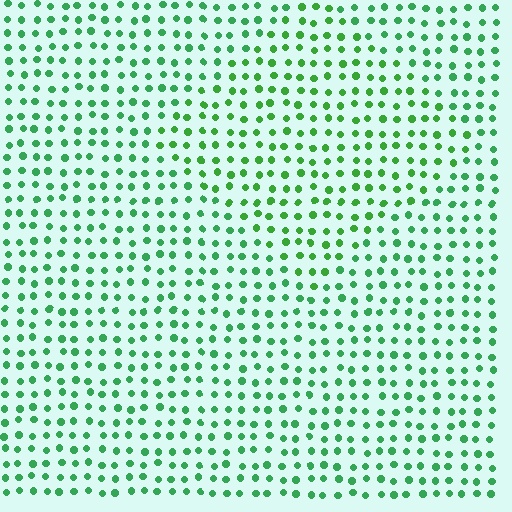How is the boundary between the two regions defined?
The boundary is defined purely by a slight shift in hue (about 18 degrees). Spacing, size, and orientation are identical on both sides.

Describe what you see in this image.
The image is filled with small green elements in a uniform arrangement. A diamond-shaped region is visible where the elements are tinted to a slightly different hue, forming a subtle color boundary.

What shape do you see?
I see a diamond.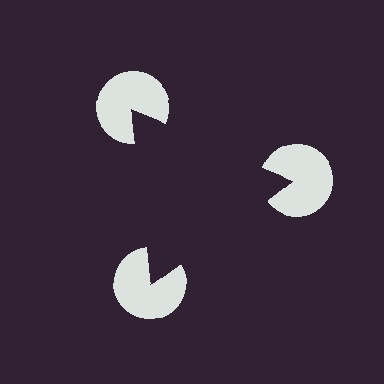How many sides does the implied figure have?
3 sides.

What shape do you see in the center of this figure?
An illusory triangle — its edges are inferred from the aligned wedge cuts in the pac-man discs, not physically drawn.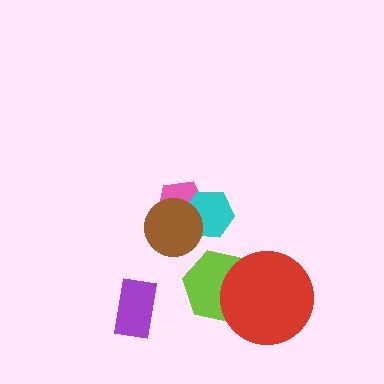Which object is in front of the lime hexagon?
The red circle is in front of the lime hexagon.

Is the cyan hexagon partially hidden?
Yes, it is partially covered by another shape.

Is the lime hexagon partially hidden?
Yes, it is partially covered by another shape.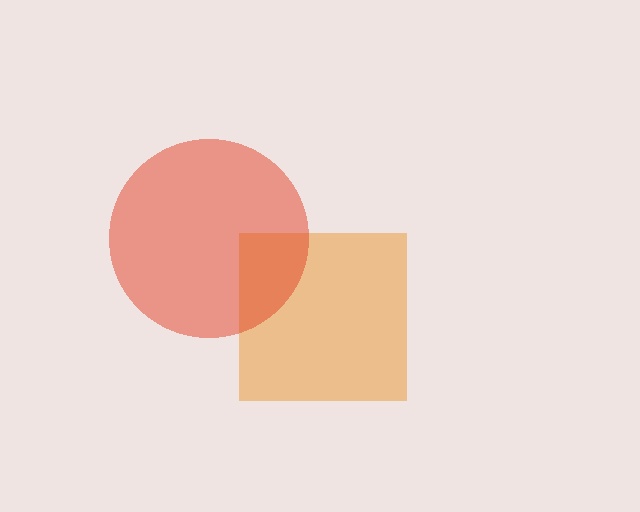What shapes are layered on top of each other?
The layered shapes are: an orange square, a red circle.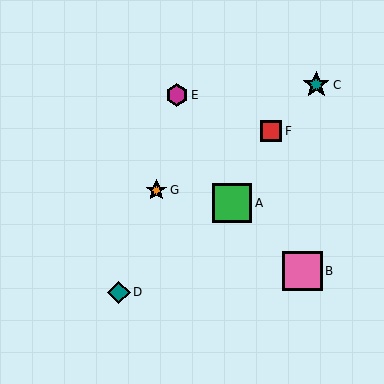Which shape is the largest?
The pink square (labeled B) is the largest.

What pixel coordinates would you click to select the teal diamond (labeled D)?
Click at (119, 292) to select the teal diamond D.